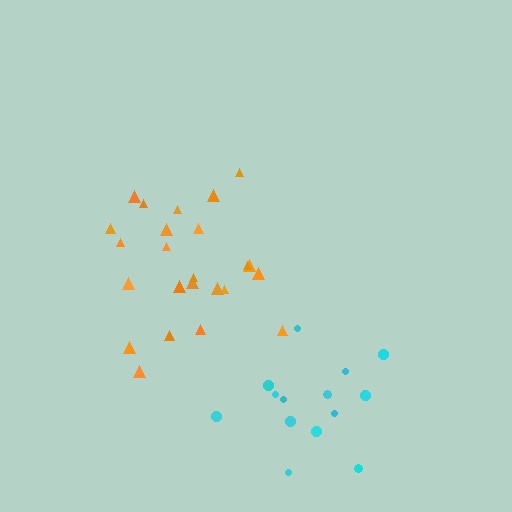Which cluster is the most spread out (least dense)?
Orange.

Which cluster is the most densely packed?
Cyan.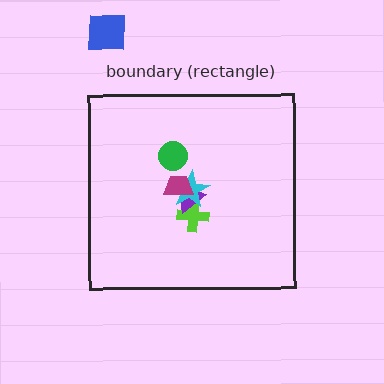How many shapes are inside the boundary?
5 inside, 1 outside.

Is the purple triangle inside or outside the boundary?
Inside.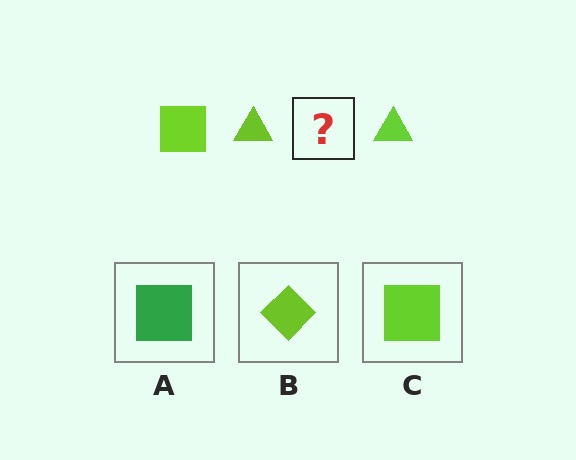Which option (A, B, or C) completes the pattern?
C.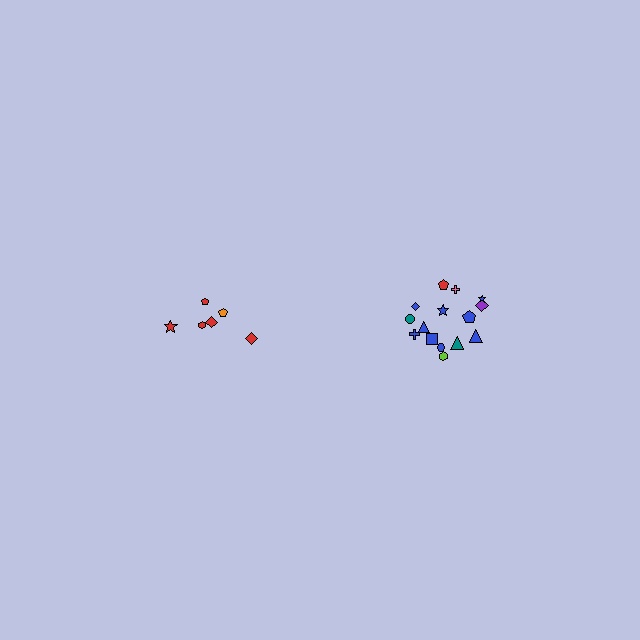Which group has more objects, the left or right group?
The right group.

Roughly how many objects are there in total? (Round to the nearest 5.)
Roughly 20 objects in total.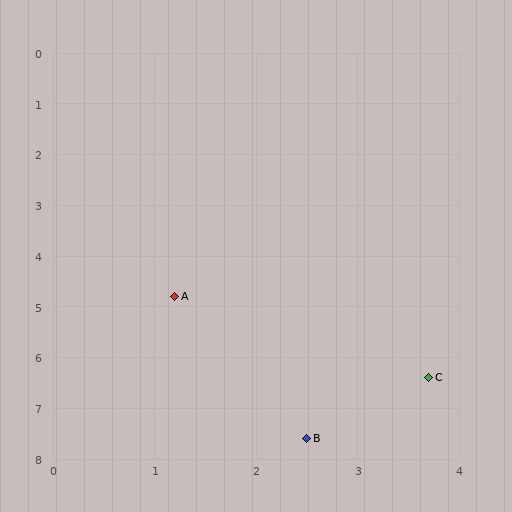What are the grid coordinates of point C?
Point C is at approximately (3.7, 6.4).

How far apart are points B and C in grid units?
Points B and C are about 1.7 grid units apart.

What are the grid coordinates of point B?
Point B is at approximately (2.5, 7.6).